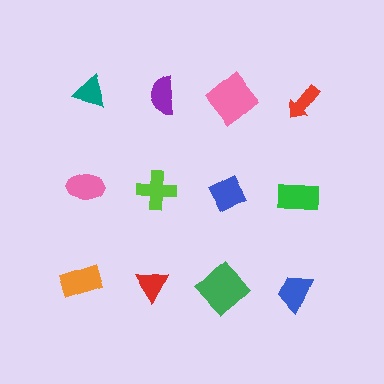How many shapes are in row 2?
4 shapes.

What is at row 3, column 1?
An orange rectangle.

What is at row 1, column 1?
A teal triangle.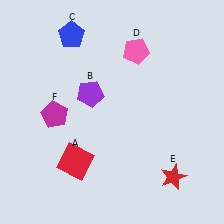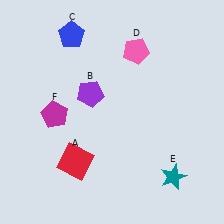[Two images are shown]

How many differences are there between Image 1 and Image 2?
There is 1 difference between the two images.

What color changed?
The star (E) changed from red in Image 1 to teal in Image 2.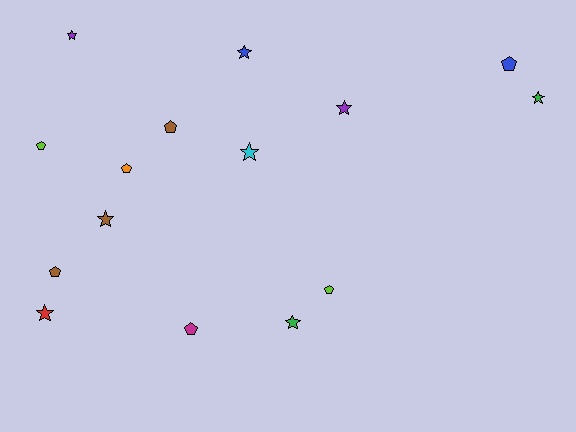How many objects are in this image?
There are 15 objects.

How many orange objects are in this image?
There is 1 orange object.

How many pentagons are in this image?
There are 7 pentagons.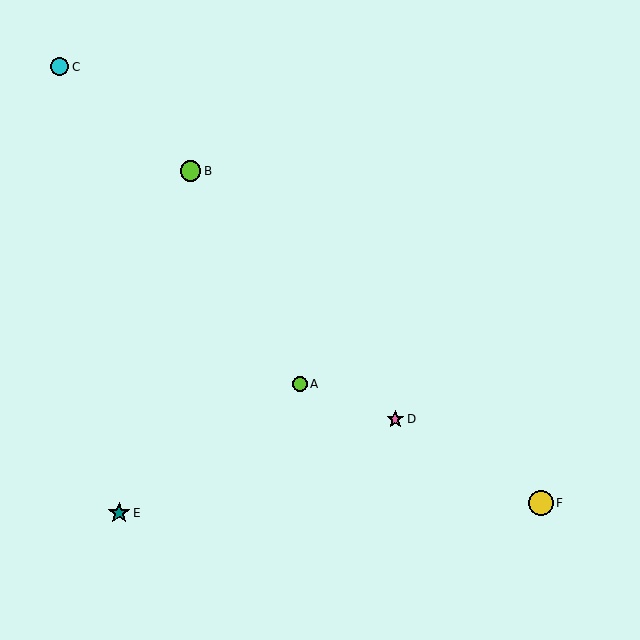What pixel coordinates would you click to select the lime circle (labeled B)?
Click at (191, 171) to select the lime circle B.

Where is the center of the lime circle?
The center of the lime circle is at (300, 384).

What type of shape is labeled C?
Shape C is a cyan circle.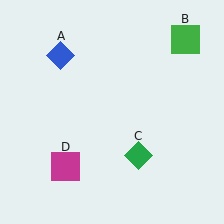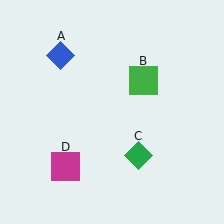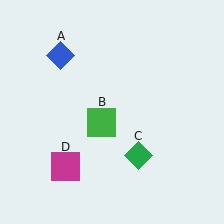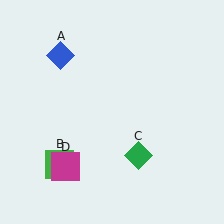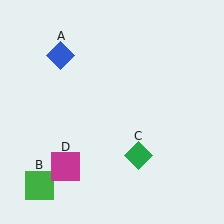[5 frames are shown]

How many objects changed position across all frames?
1 object changed position: green square (object B).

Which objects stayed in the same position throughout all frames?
Blue diamond (object A) and green diamond (object C) and magenta square (object D) remained stationary.